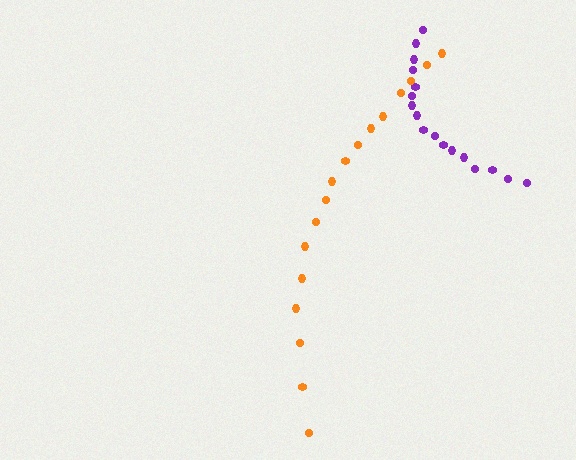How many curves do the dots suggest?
There are 2 distinct paths.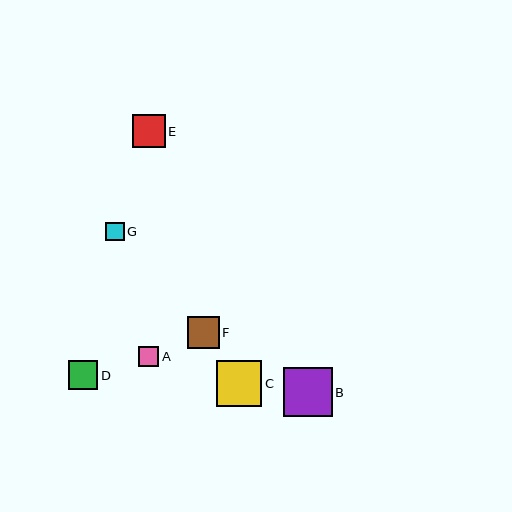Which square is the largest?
Square B is the largest with a size of approximately 48 pixels.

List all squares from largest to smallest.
From largest to smallest: B, C, E, F, D, A, G.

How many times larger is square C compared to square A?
Square C is approximately 2.3 times the size of square A.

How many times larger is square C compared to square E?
Square C is approximately 1.4 times the size of square E.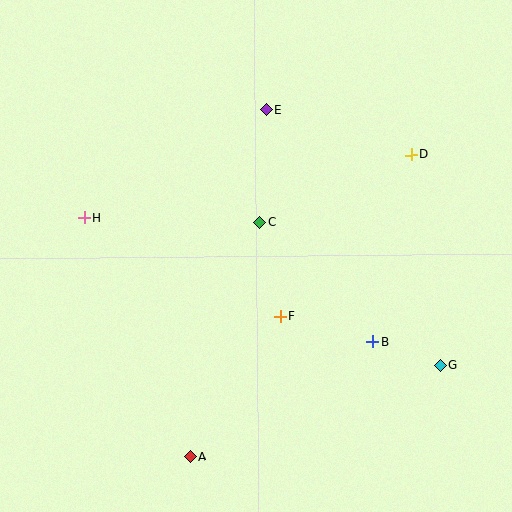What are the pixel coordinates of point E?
Point E is at (266, 110).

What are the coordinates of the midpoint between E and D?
The midpoint between E and D is at (339, 132).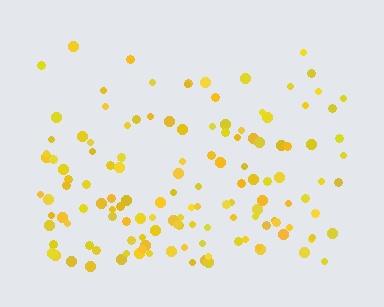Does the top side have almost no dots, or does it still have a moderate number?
Still a moderate number, just noticeably fewer than the bottom.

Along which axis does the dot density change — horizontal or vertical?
Vertical.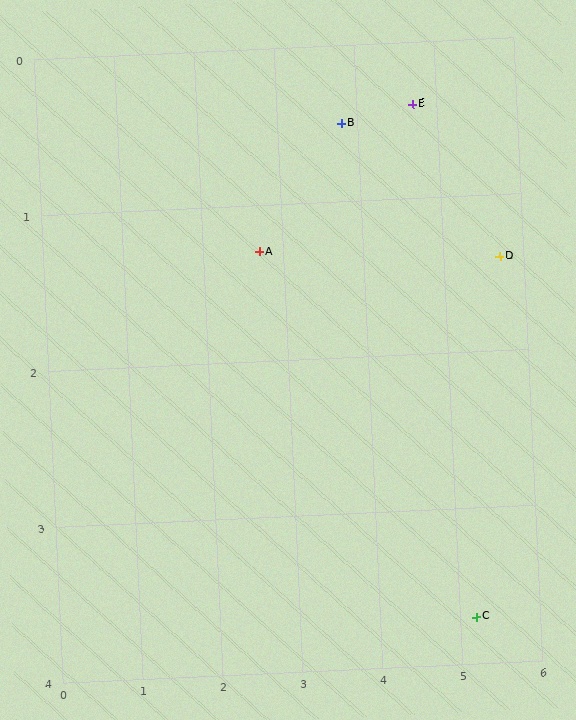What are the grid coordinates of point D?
Point D is at approximately (5.7, 1.4).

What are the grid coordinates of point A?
Point A is at approximately (2.7, 1.3).